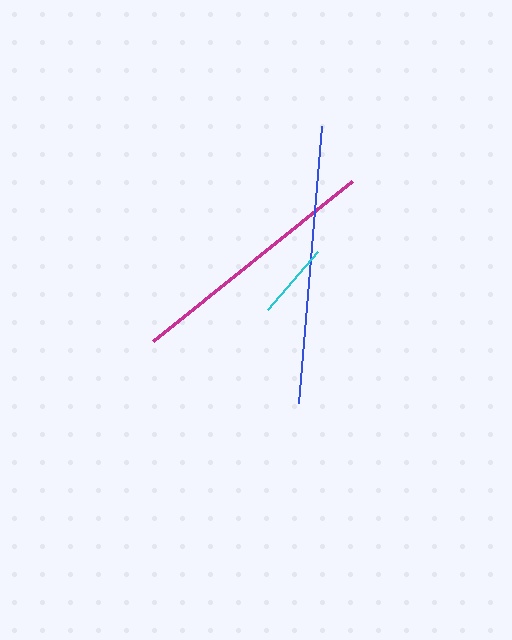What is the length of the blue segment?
The blue segment is approximately 278 pixels long.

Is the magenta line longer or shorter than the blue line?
The blue line is longer than the magenta line.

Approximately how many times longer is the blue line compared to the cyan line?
The blue line is approximately 3.6 times the length of the cyan line.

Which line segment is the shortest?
The cyan line is the shortest at approximately 77 pixels.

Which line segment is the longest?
The blue line is the longest at approximately 278 pixels.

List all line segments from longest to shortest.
From longest to shortest: blue, magenta, cyan.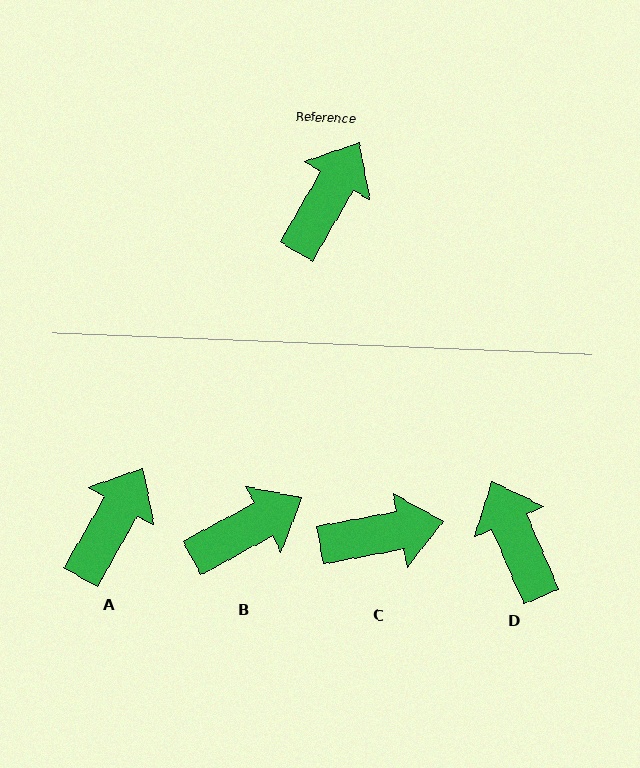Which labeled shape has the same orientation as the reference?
A.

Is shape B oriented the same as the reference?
No, it is off by about 32 degrees.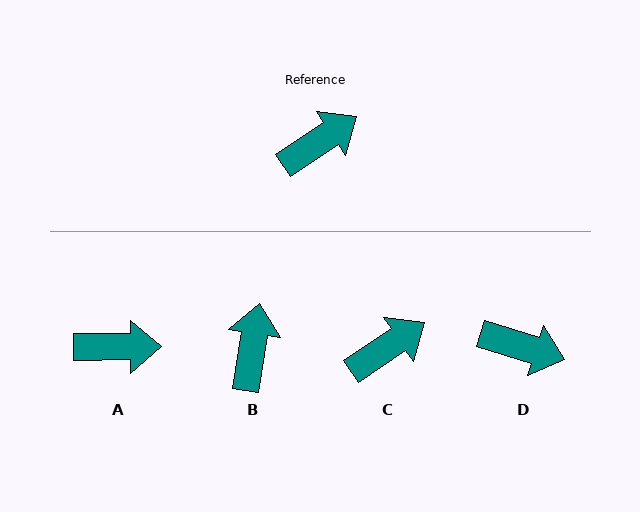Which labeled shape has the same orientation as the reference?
C.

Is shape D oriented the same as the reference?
No, it is off by about 51 degrees.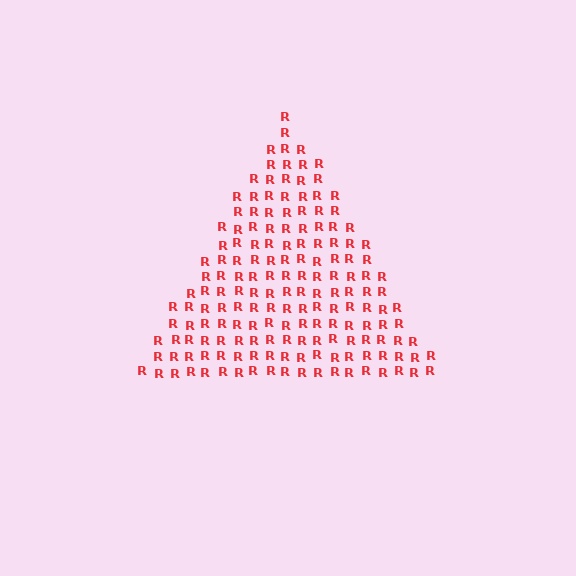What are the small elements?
The small elements are letter R's.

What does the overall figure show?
The overall figure shows a triangle.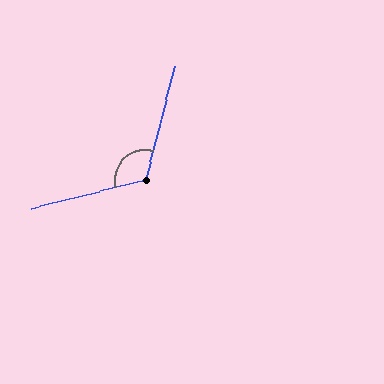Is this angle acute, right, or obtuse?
It is obtuse.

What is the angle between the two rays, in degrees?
Approximately 119 degrees.